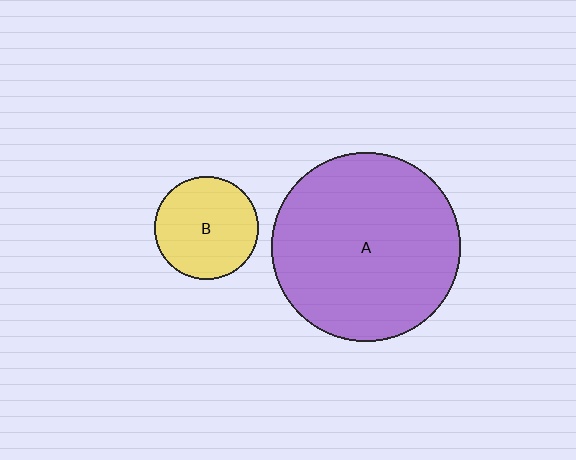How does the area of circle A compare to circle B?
Approximately 3.4 times.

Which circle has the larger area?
Circle A (purple).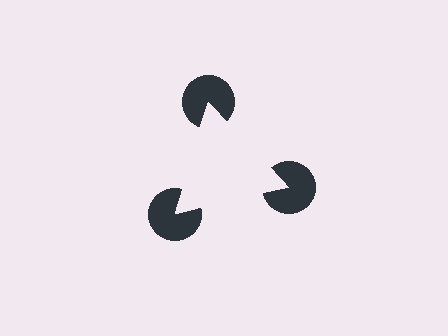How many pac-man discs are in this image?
There are 3 — one at each vertex of the illusory triangle.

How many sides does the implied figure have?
3 sides.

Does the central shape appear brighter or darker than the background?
It typically appears slightly brighter than the background, even though no actual brightness change is drawn.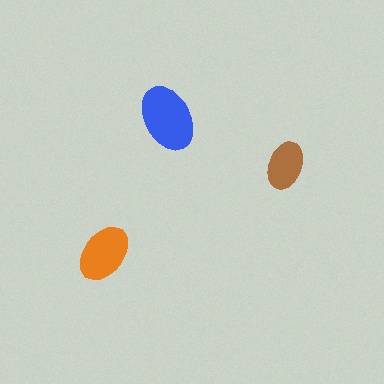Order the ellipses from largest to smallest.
the blue one, the orange one, the brown one.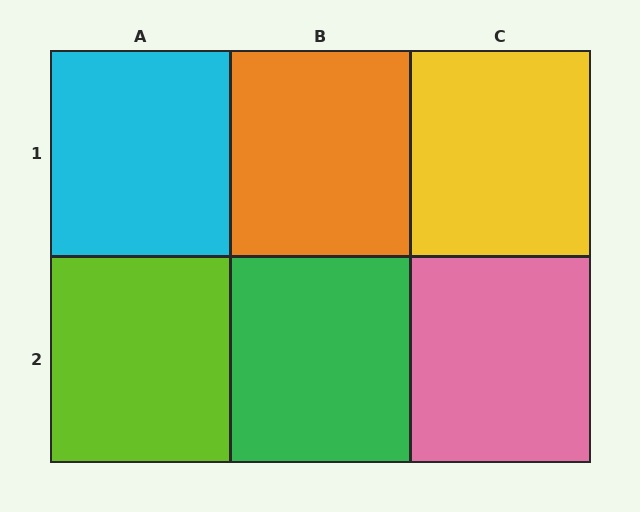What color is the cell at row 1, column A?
Cyan.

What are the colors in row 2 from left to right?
Lime, green, pink.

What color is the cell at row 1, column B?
Orange.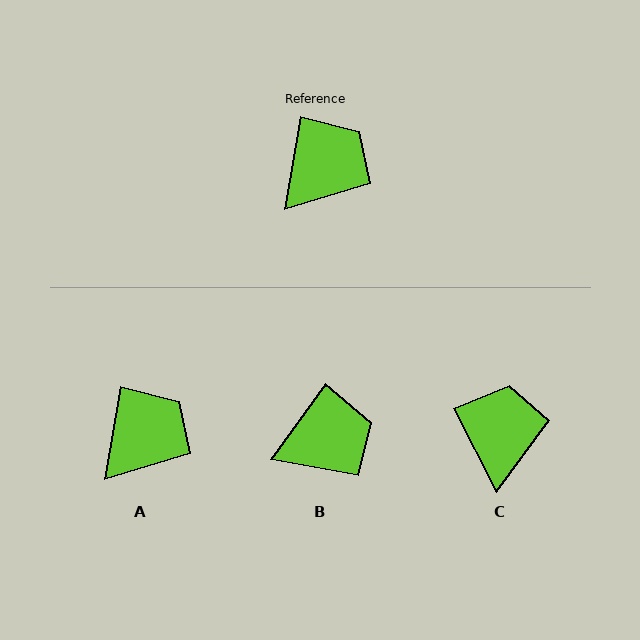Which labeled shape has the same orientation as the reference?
A.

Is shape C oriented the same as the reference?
No, it is off by about 37 degrees.